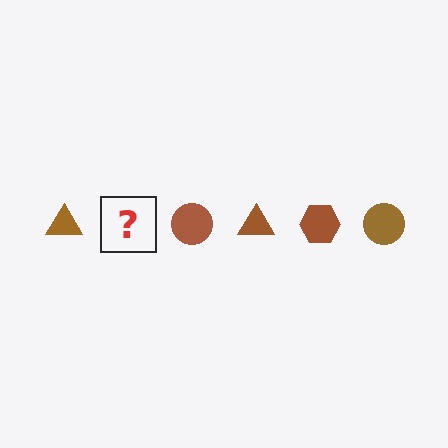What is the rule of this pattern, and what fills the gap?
The rule is that the pattern cycles through triangle, hexagon, circle shapes in brown. The gap should be filled with a brown hexagon.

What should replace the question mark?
The question mark should be replaced with a brown hexagon.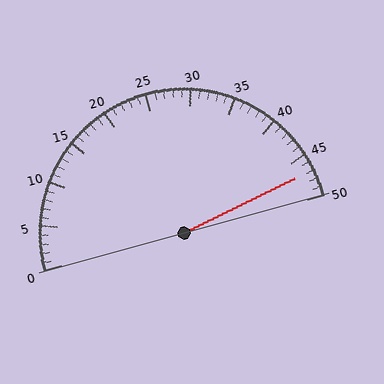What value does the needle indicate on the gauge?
The needle indicates approximately 47.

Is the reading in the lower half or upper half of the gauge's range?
The reading is in the upper half of the range (0 to 50).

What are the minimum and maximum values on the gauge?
The gauge ranges from 0 to 50.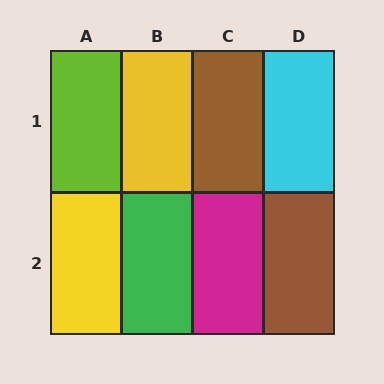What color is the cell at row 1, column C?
Brown.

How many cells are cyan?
1 cell is cyan.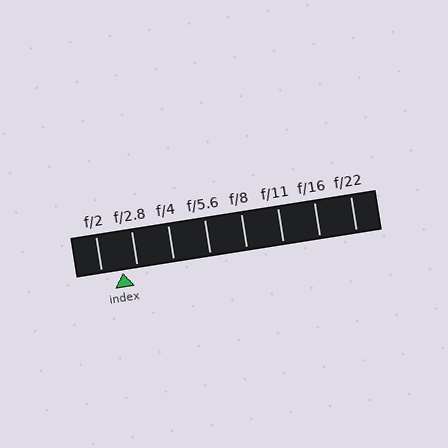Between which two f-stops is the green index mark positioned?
The index mark is between f/2 and f/2.8.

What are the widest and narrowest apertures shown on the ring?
The widest aperture shown is f/2 and the narrowest is f/22.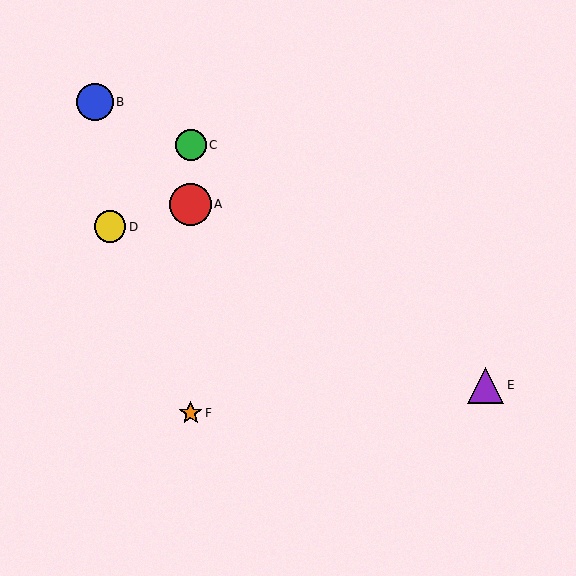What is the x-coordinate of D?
Object D is at x≈110.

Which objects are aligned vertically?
Objects A, C, F are aligned vertically.